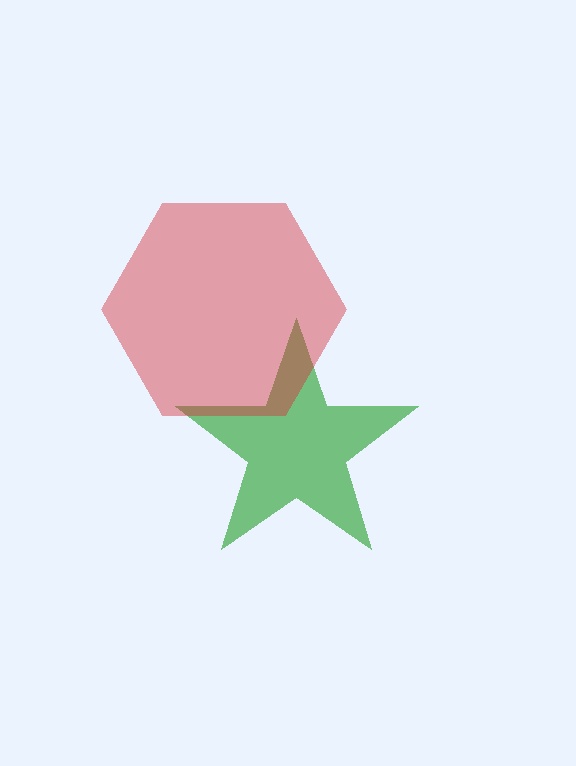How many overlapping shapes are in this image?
There are 2 overlapping shapes in the image.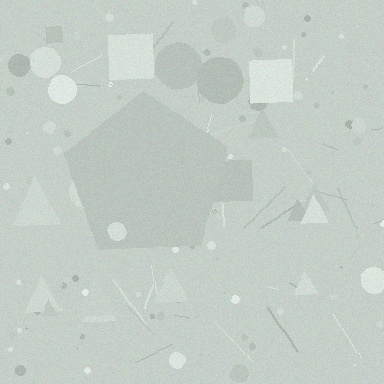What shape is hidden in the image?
A pentagon is hidden in the image.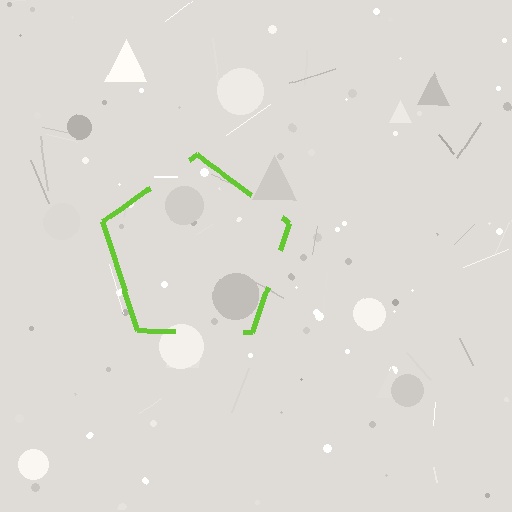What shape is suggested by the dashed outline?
The dashed outline suggests a pentagon.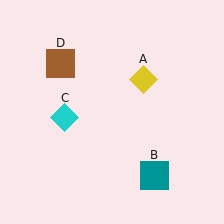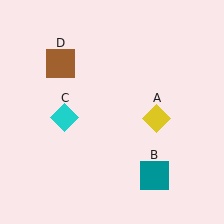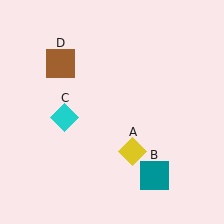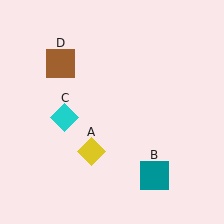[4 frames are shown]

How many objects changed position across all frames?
1 object changed position: yellow diamond (object A).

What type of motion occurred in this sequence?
The yellow diamond (object A) rotated clockwise around the center of the scene.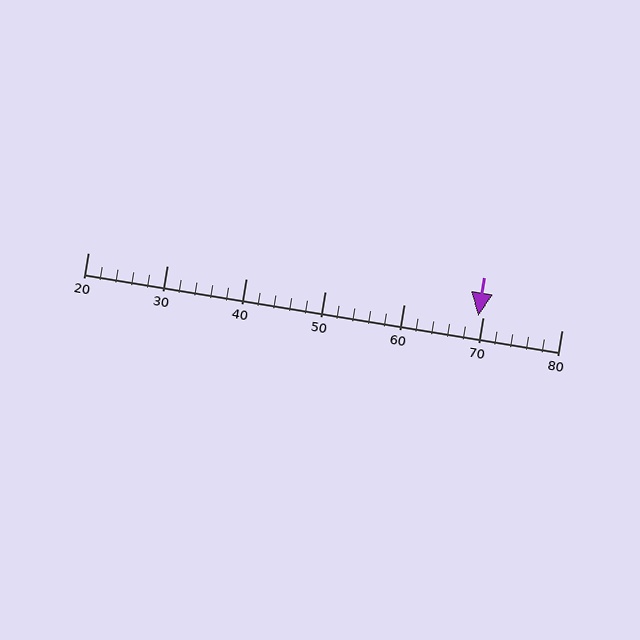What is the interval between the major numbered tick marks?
The major tick marks are spaced 10 units apart.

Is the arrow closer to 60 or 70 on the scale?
The arrow is closer to 70.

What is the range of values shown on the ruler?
The ruler shows values from 20 to 80.